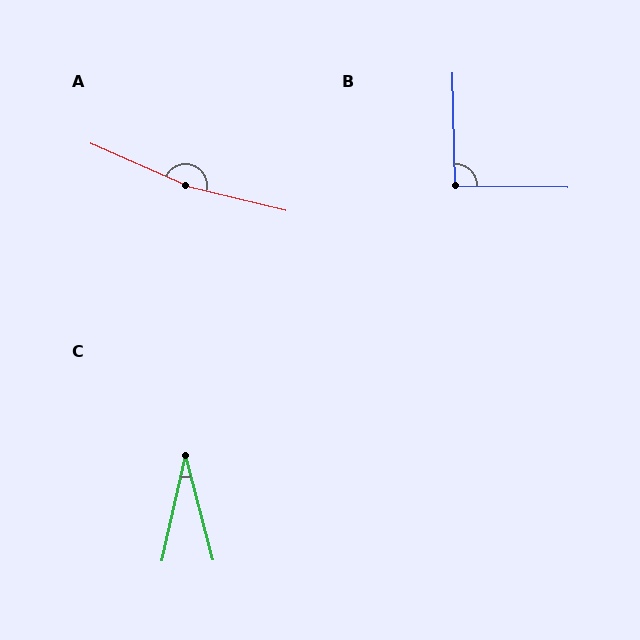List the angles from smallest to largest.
C (27°), B (92°), A (170°).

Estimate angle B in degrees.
Approximately 92 degrees.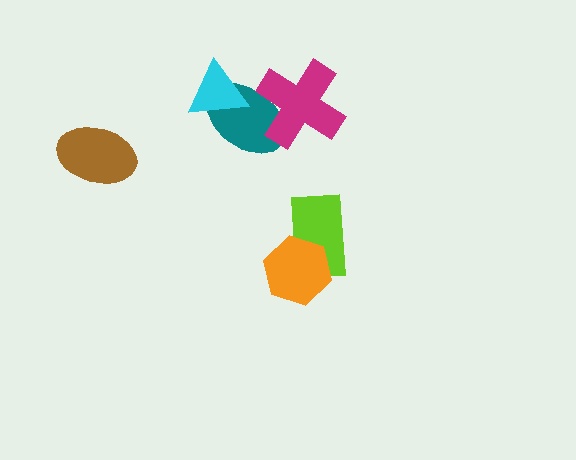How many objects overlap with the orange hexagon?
1 object overlaps with the orange hexagon.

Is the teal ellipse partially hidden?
Yes, it is partially covered by another shape.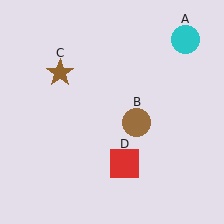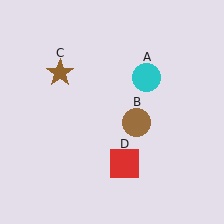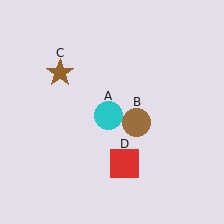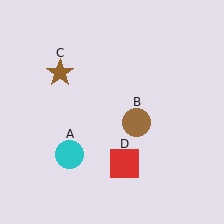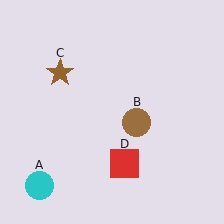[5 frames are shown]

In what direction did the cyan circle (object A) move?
The cyan circle (object A) moved down and to the left.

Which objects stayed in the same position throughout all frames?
Brown circle (object B) and brown star (object C) and red square (object D) remained stationary.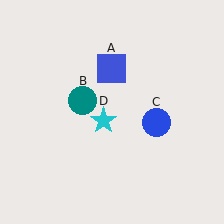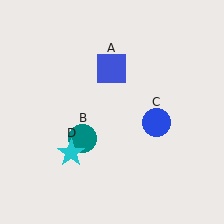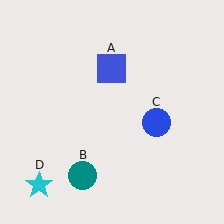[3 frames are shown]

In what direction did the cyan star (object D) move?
The cyan star (object D) moved down and to the left.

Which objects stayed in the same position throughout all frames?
Blue square (object A) and blue circle (object C) remained stationary.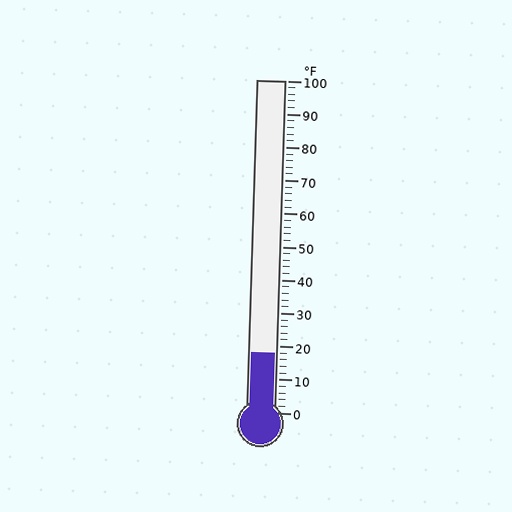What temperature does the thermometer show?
The thermometer shows approximately 18°F.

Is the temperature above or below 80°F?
The temperature is below 80°F.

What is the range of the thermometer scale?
The thermometer scale ranges from 0°F to 100°F.